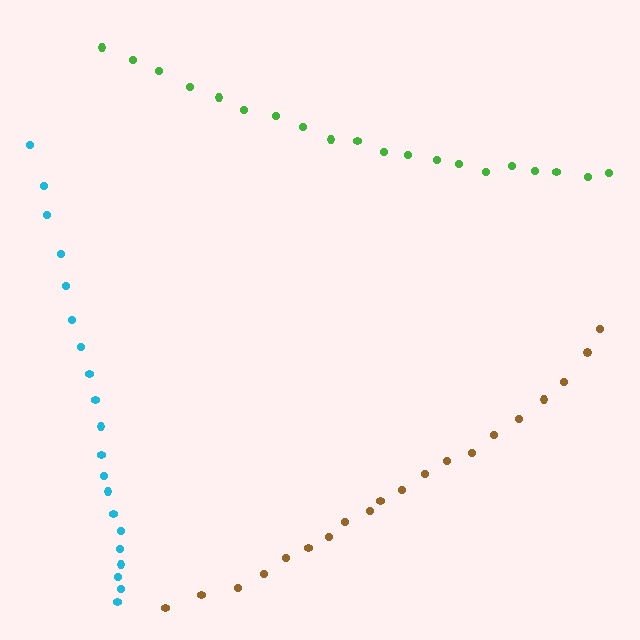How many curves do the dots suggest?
There are 3 distinct paths.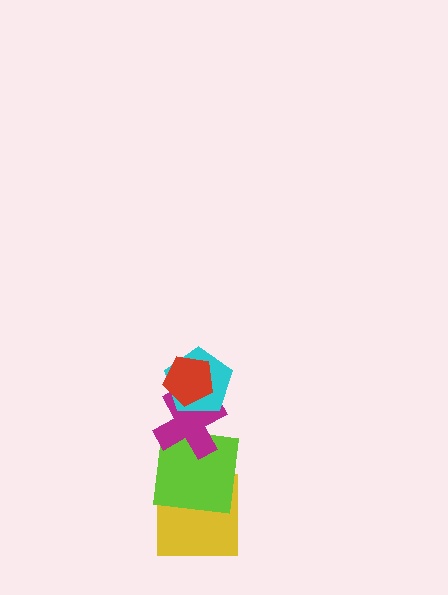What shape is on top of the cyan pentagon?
The red pentagon is on top of the cyan pentagon.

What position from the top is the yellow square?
The yellow square is 5th from the top.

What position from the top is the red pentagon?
The red pentagon is 1st from the top.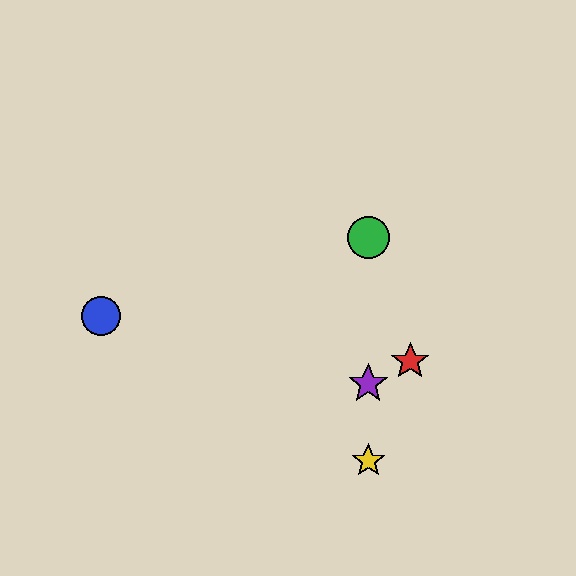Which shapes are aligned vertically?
The green circle, the yellow star, the purple star are aligned vertically.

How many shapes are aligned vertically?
3 shapes (the green circle, the yellow star, the purple star) are aligned vertically.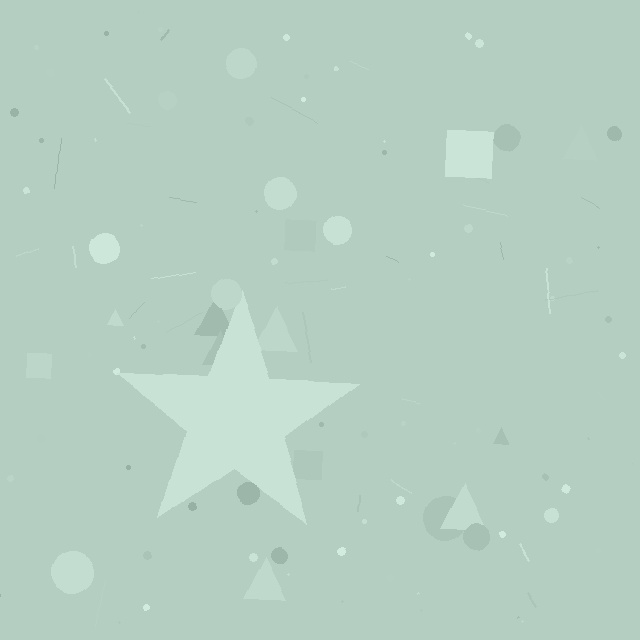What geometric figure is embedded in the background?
A star is embedded in the background.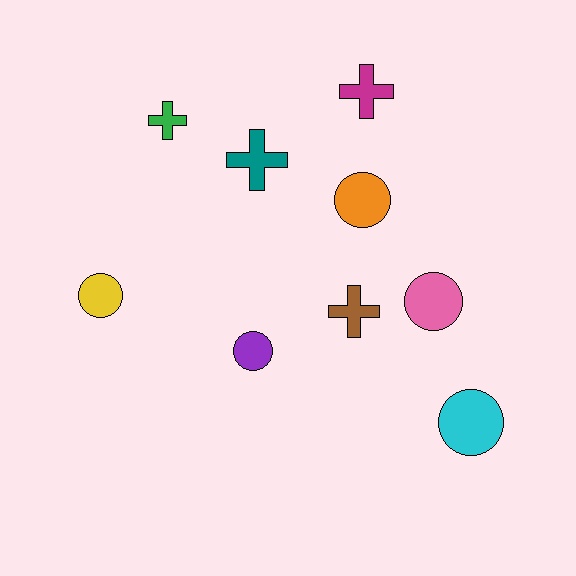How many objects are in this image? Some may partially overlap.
There are 9 objects.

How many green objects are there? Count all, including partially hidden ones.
There is 1 green object.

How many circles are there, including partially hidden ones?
There are 5 circles.